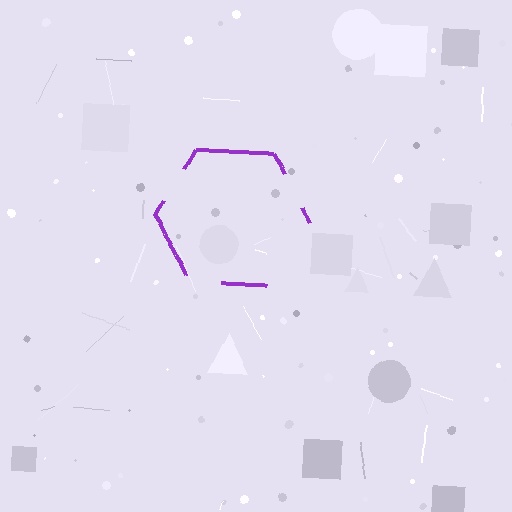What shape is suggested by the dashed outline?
The dashed outline suggests a hexagon.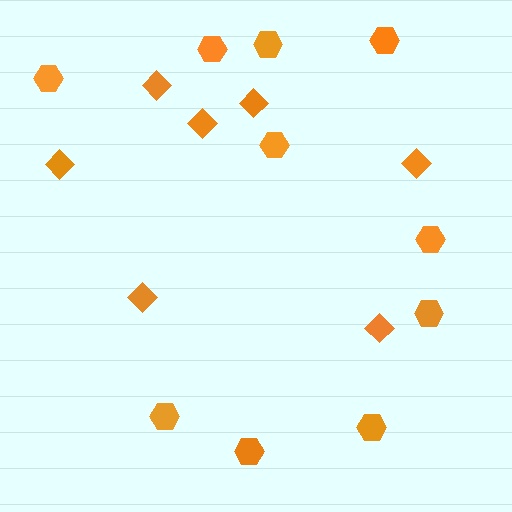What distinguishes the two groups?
There are 2 groups: one group of hexagons (10) and one group of diamonds (7).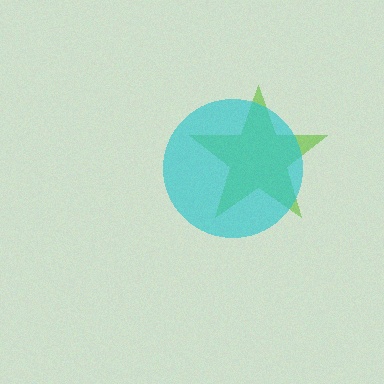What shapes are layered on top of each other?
The layered shapes are: a lime star, a cyan circle.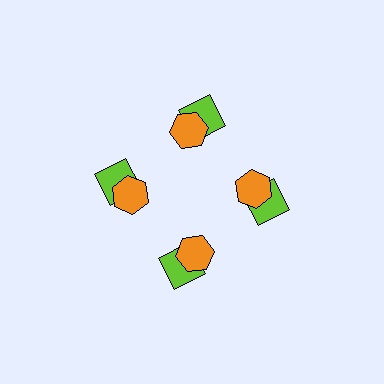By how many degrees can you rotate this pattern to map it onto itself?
The pattern maps onto itself every 90 degrees of rotation.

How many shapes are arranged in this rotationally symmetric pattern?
There are 8 shapes, arranged in 4 groups of 2.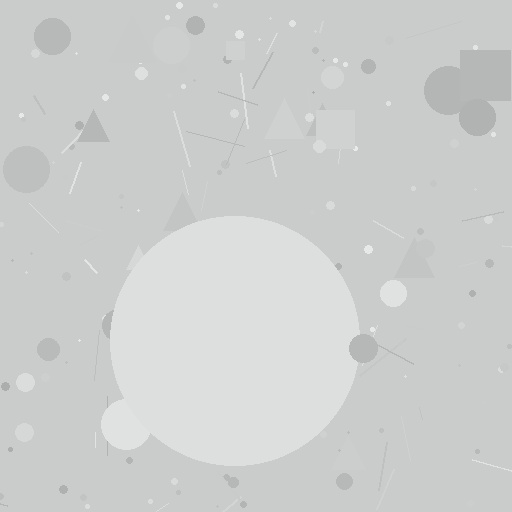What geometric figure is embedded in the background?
A circle is embedded in the background.